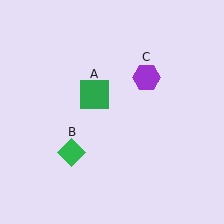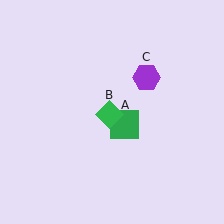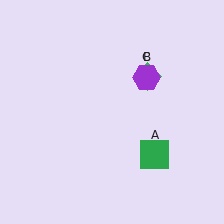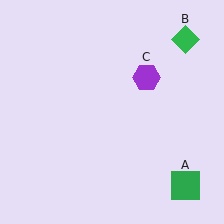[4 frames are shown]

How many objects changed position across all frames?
2 objects changed position: green square (object A), green diamond (object B).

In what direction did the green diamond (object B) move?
The green diamond (object B) moved up and to the right.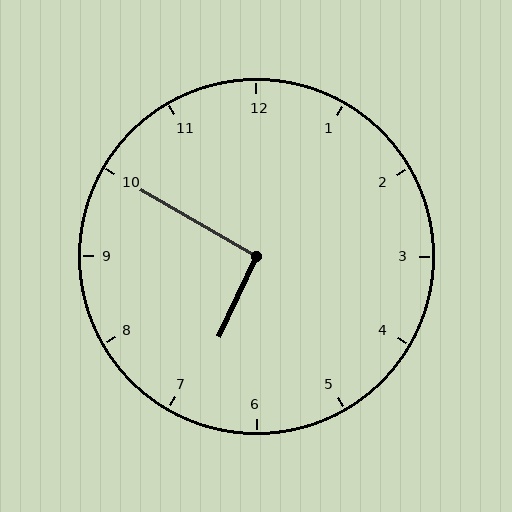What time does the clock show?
6:50.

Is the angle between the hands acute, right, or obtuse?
It is right.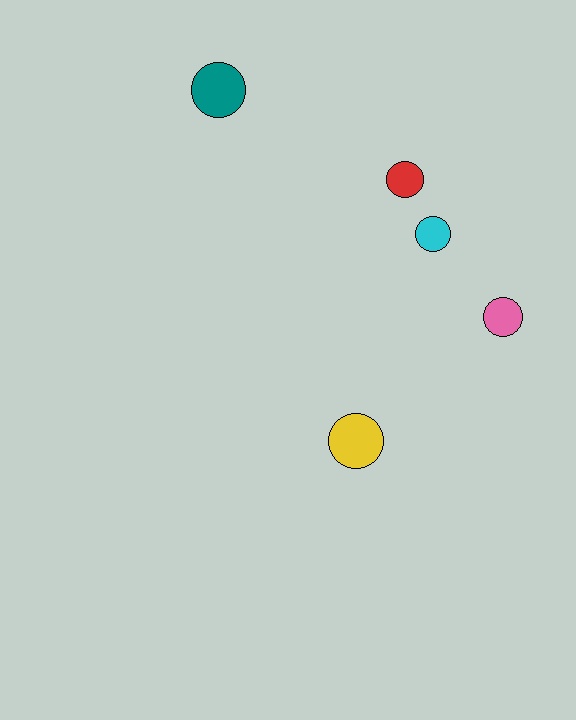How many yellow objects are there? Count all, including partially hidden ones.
There is 1 yellow object.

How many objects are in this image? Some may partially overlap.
There are 5 objects.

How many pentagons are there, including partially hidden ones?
There are no pentagons.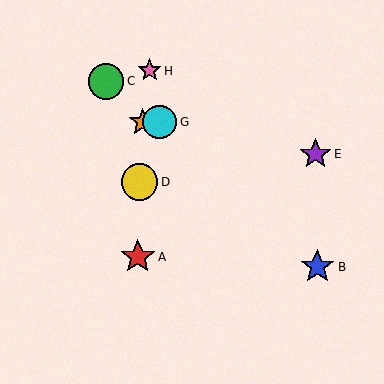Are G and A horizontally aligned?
No, G is at y≈122 and A is at y≈257.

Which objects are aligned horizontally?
Objects F, G are aligned horizontally.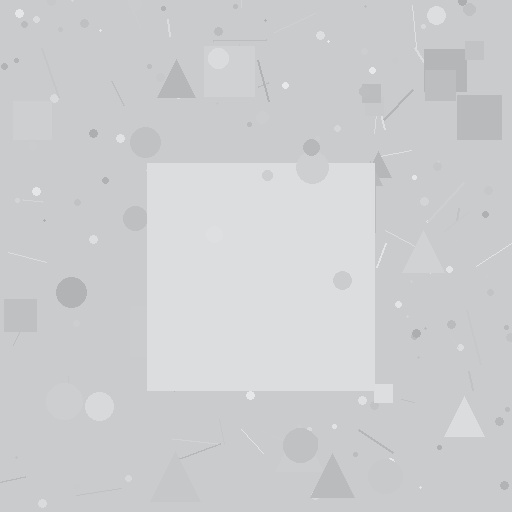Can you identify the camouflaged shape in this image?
The camouflaged shape is a square.